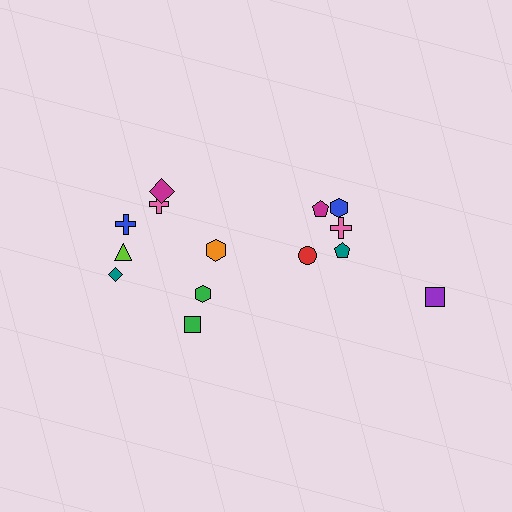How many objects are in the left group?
There are 8 objects.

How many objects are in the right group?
There are 6 objects.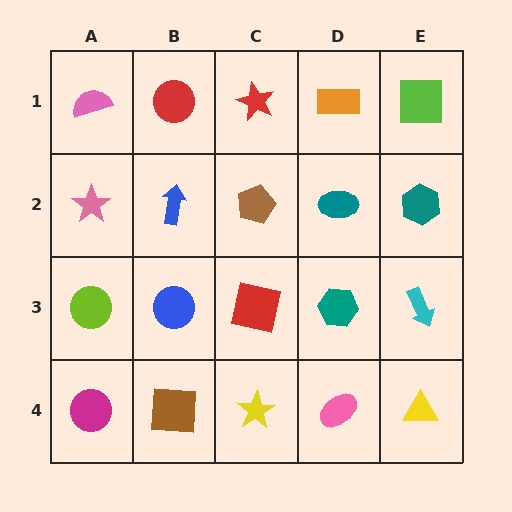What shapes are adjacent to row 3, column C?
A brown pentagon (row 2, column C), a yellow star (row 4, column C), a blue circle (row 3, column B), a teal hexagon (row 3, column D).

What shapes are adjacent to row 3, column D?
A teal ellipse (row 2, column D), a pink ellipse (row 4, column D), a red square (row 3, column C), a cyan arrow (row 3, column E).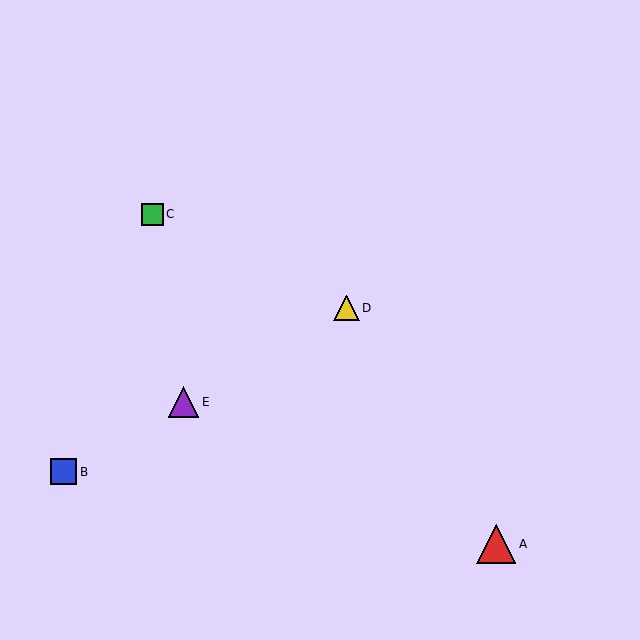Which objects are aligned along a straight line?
Objects B, D, E are aligned along a straight line.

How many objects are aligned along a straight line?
3 objects (B, D, E) are aligned along a straight line.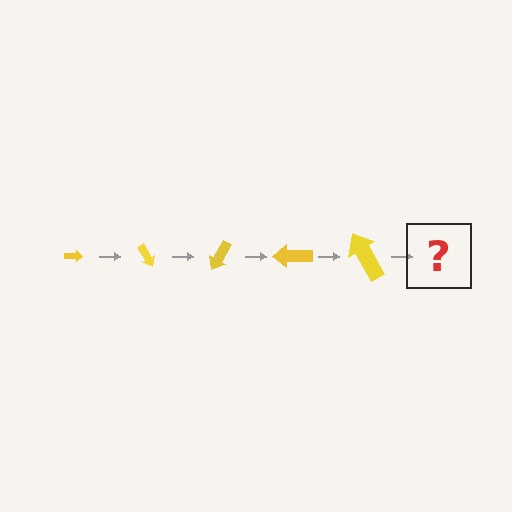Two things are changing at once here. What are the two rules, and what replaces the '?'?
The two rules are that the arrow grows larger each step and it rotates 60 degrees each step. The '?' should be an arrow, larger than the previous one and rotated 300 degrees from the start.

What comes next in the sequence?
The next element should be an arrow, larger than the previous one and rotated 300 degrees from the start.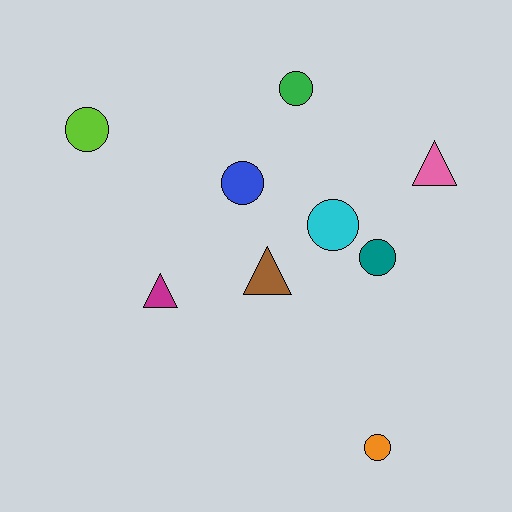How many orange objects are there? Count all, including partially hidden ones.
There is 1 orange object.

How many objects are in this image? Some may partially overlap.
There are 9 objects.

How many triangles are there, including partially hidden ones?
There are 3 triangles.